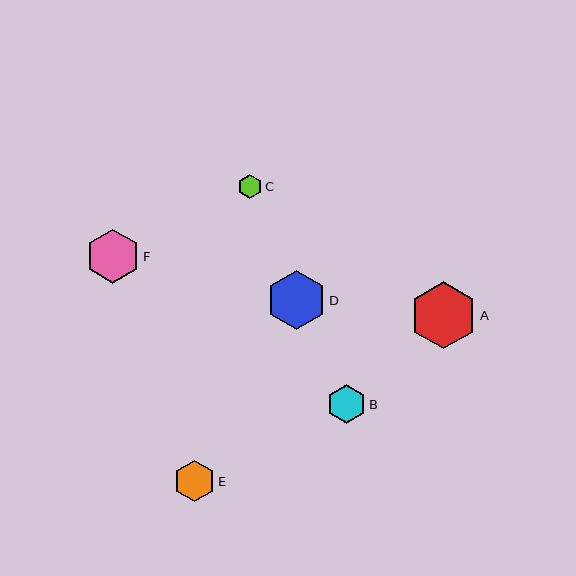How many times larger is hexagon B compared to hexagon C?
Hexagon B is approximately 1.6 times the size of hexagon C.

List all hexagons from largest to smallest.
From largest to smallest: A, D, F, E, B, C.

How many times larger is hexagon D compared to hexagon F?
Hexagon D is approximately 1.1 times the size of hexagon F.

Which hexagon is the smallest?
Hexagon C is the smallest with a size of approximately 24 pixels.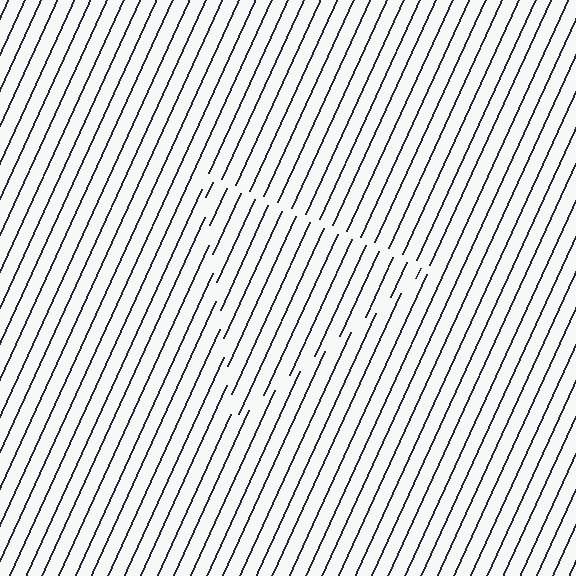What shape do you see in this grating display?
An illusory triangle. The interior of the shape contains the same grating, shifted by half a period — the contour is defined by the phase discontinuity where line-ends from the inner and outer gratings abut.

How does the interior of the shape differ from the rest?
The interior of the shape contains the same grating, shifted by half a period — the contour is defined by the phase discontinuity where line-ends from the inner and outer gratings abut.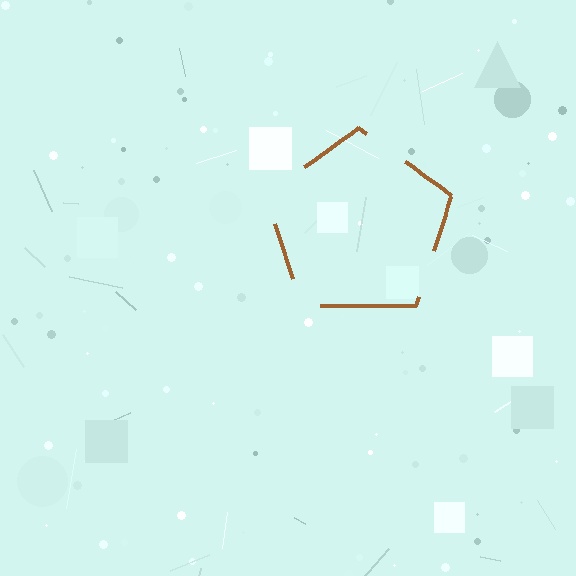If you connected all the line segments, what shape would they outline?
They would outline a pentagon.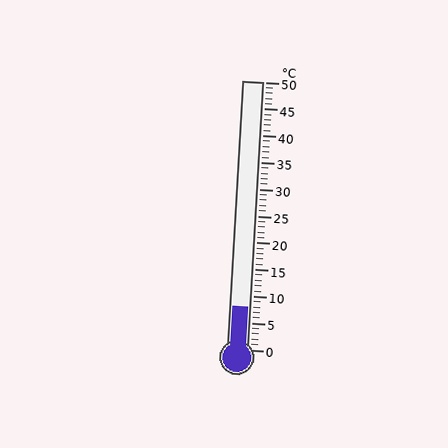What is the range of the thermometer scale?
The thermometer scale ranges from 0°C to 50°C.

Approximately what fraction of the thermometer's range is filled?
The thermometer is filled to approximately 15% of its range.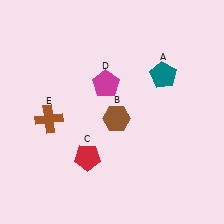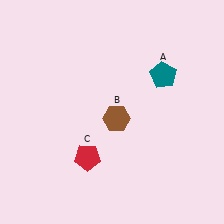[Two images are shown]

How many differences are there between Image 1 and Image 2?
There are 2 differences between the two images.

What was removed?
The magenta pentagon (D), the brown cross (E) were removed in Image 2.